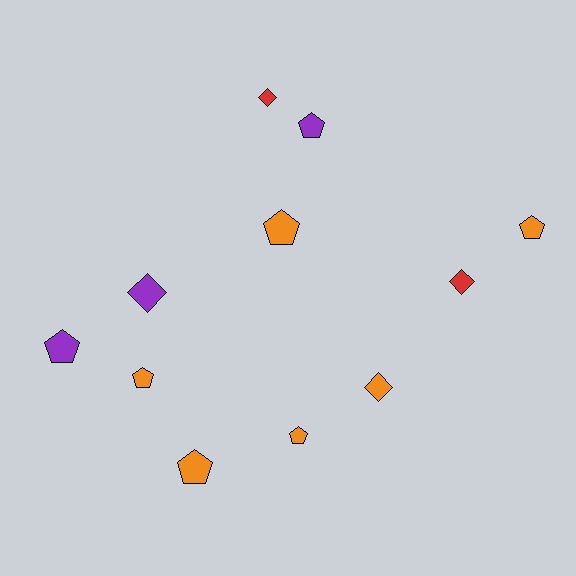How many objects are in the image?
There are 11 objects.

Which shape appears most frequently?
Pentagon, with 7 objects.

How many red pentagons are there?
There are no red pentagons.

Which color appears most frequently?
Orange, with 6 objects.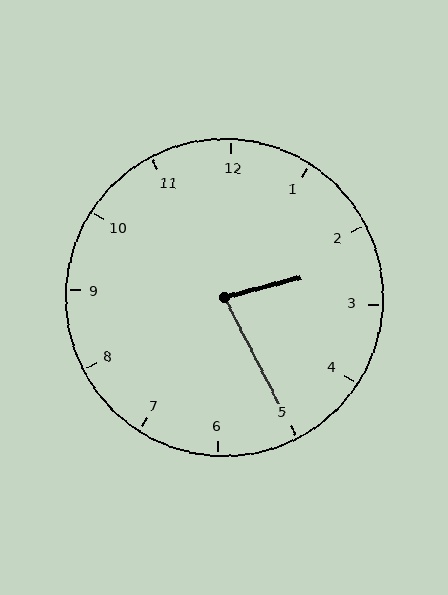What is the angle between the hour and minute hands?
Approximately 78 degrees.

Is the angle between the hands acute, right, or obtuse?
It is acute.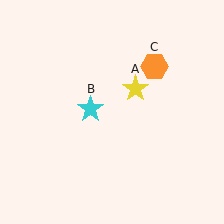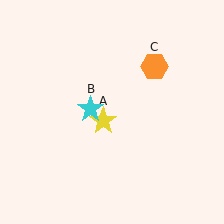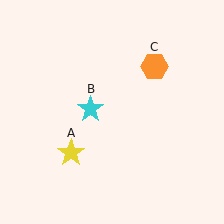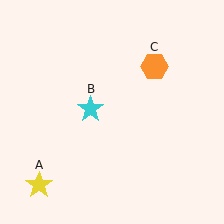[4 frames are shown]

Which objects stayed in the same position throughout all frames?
Cyan star (object B) and orange hexagon (object C) remained stationary.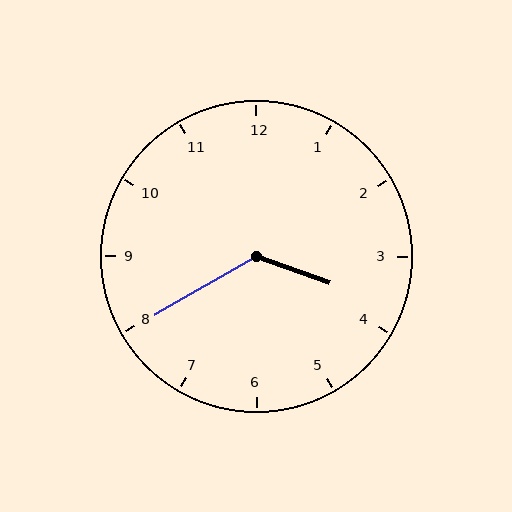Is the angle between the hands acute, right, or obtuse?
It is obtuse.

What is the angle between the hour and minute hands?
Approximately 130 degrees.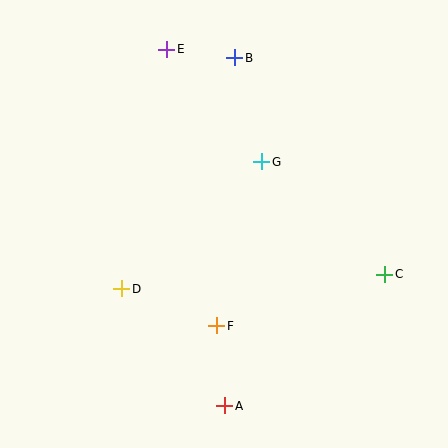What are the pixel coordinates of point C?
Point C is at (385, 274).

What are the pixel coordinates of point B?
Point B is at (235, 58).